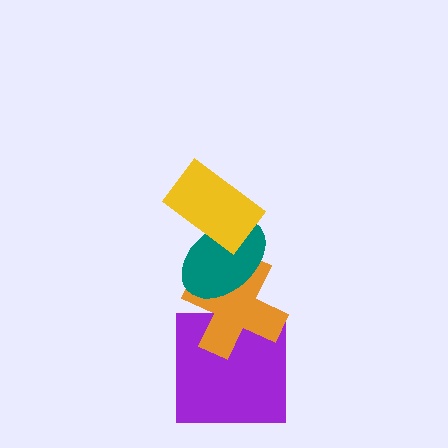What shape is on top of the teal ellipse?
The yellow rectangle is on top of the teal ellipse.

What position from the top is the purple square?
The purple square is 4th from the top.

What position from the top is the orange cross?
The orange cross is 3rd from the top.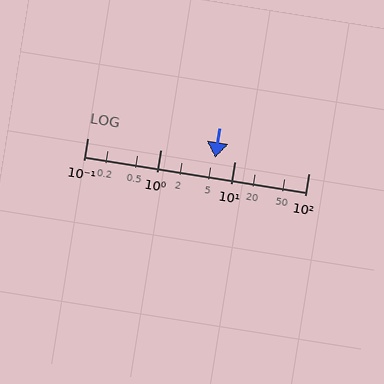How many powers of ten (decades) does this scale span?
The scale spans 3 decades, from 0.1 to 100.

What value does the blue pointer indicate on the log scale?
The pointer indicates approximately 5.4.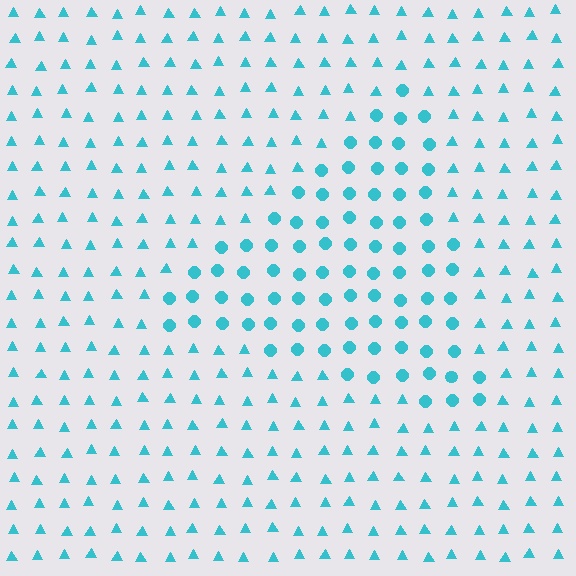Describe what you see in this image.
The image is filled with small cyan elements arranged in a uniform grid. A triangle-shaped region contains circles, while the surrounding area contains triangles. The boundary is defined purely by the change in element shape.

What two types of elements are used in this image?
The image uses circles inside the triangle region and triangles outside it.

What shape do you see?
I see a triangle.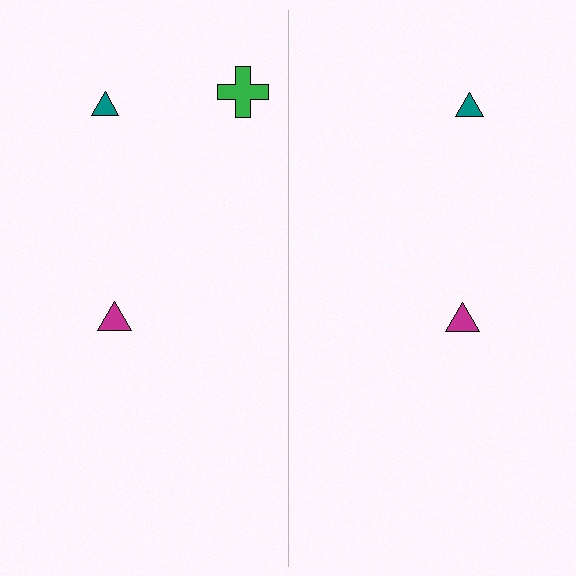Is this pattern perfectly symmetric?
No, the pattern is not perfectly symmetric. A green cross is missing from the right side.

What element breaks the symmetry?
A green cross is missing from the right side.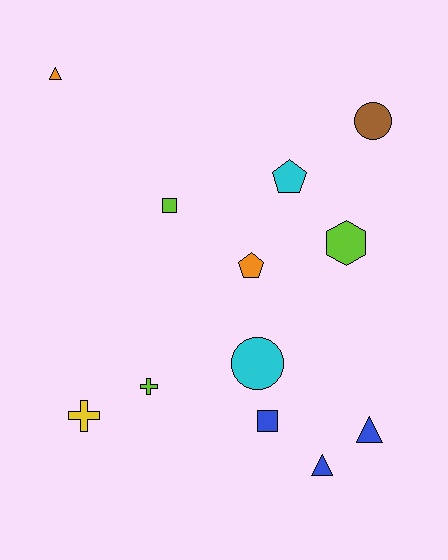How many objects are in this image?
There are 12 objects.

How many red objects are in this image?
There are no red objects.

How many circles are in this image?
There are 2 circles.